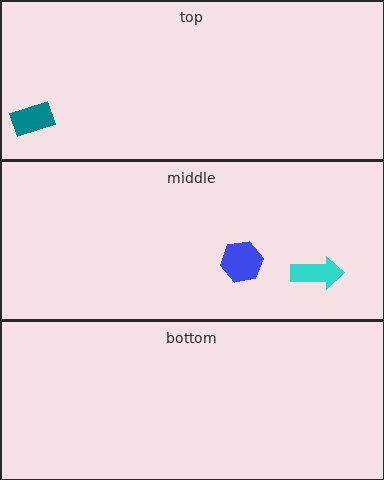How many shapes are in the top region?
1.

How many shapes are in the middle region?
2.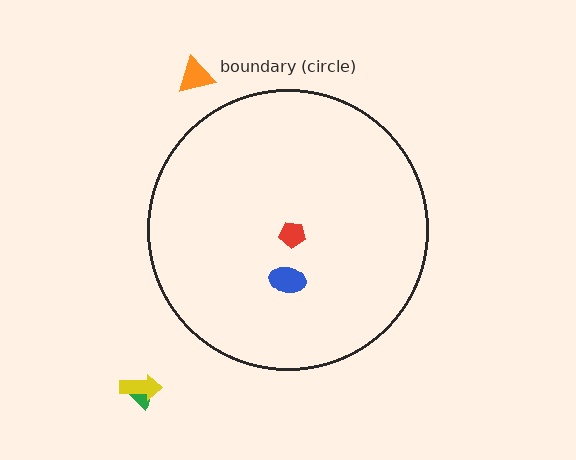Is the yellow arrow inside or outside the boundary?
Outside.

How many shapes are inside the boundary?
2 inside, 3 outside.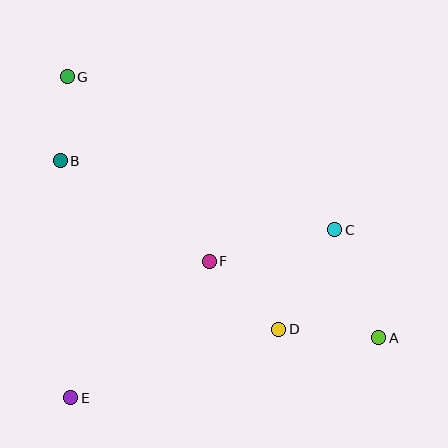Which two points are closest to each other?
Points B and G are closest to each other.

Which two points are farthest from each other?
Points A and G are farthest from each other.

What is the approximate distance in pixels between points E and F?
The distance between E and F is approximately 194 pixels.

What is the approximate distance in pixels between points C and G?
The distance between C and G is approximately 308 pixels.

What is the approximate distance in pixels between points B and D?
The distance between B and D is approximately 276 pixels.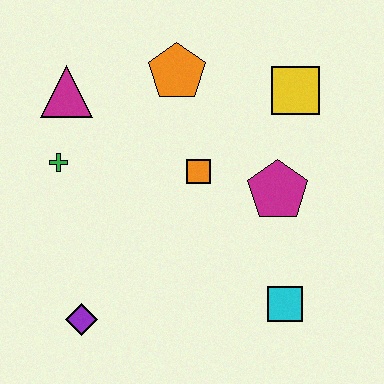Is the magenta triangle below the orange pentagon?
Yes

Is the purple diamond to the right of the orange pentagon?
No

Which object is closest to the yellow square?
The magenta pentagon is closest to the yellow square.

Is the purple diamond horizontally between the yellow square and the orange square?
No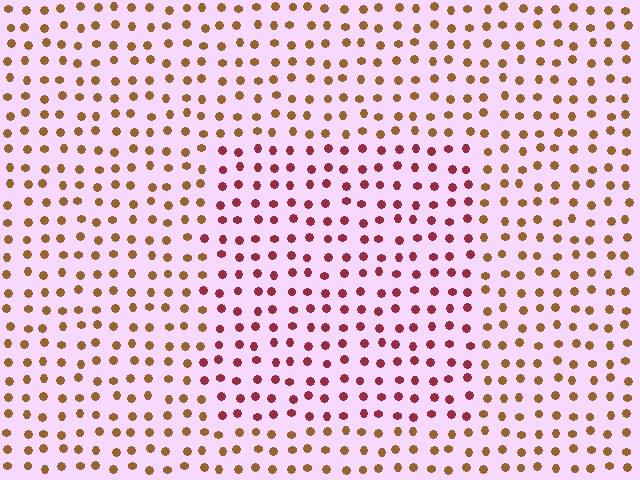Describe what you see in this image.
The image is filled with small brown elements in a uniform arrangement. A rectangle-shaped region is visible where the elements are tinted to a slightly different hue, forming a subtle color boundary.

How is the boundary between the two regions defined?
The boundary is defined purely by a slight shift in hue (about 42 degrees). Spacing, size, and orientation are identical on both sides.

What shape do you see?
I see a rectangle.